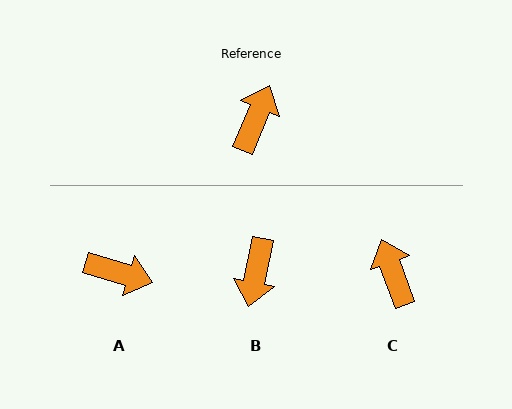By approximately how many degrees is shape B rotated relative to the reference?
Approximately 169 degrees clockwise.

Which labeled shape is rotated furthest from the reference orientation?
B, about 169 degrees away.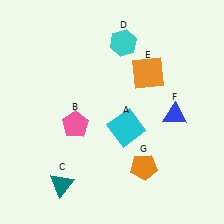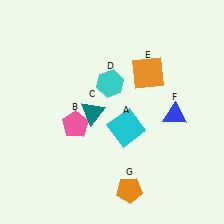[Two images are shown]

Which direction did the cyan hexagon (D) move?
The cyan hexagon (D) moved down.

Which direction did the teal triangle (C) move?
The teal triangle (C) moved up.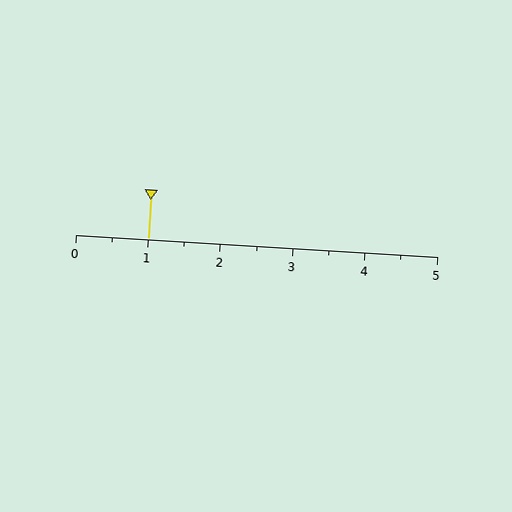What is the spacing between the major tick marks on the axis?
The major ticks are spaced 1 apart.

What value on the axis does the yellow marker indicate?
The marker indicates approximately 1.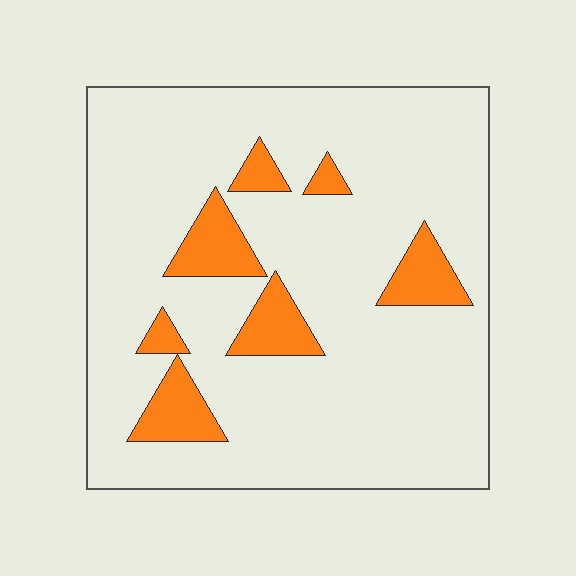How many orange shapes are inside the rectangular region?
7.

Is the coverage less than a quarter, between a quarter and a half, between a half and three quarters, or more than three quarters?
Less than a quarter.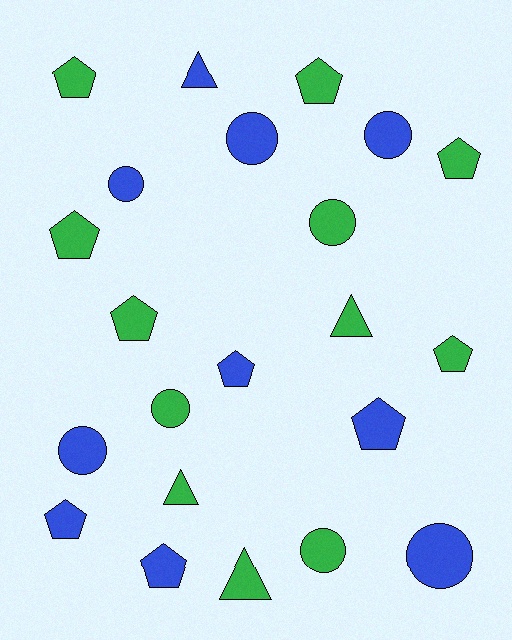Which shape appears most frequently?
Pentagon, with 10 objects.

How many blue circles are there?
There are 5 blue circles.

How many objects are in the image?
There are 22 objects.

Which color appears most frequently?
Green, with 12 objects.